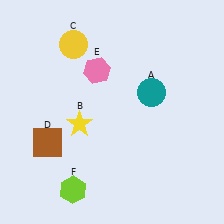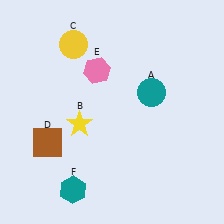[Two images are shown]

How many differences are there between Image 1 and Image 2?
There is 1 difference between the two images.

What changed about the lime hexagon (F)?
In Image 1, F is lime. In Image 2, it changed to teal.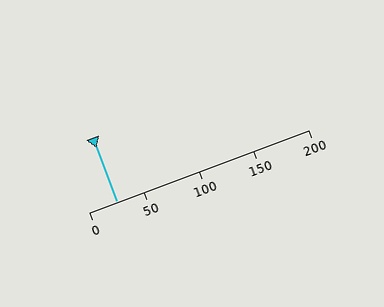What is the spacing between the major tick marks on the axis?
The major ticks are spaced 50 apart.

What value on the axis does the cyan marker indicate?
The marker indicates approximately 25.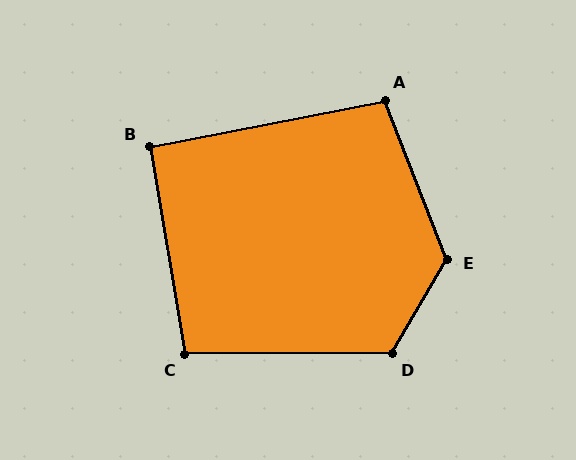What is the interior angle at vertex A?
Approximately 100 degrees (obtuse).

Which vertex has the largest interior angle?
E, at approximately 129 degrees.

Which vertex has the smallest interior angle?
B, at approximately 91 degrees.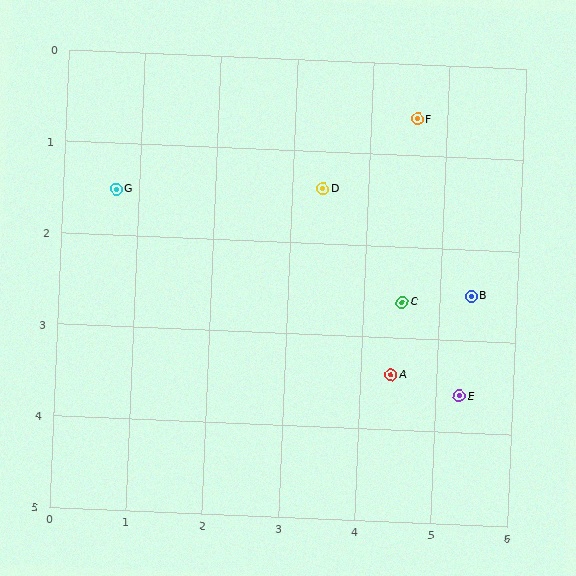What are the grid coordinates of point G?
Point G is at approximately (0.7, 1.5).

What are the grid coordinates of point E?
Point E is at approximately (5.3, 3.6).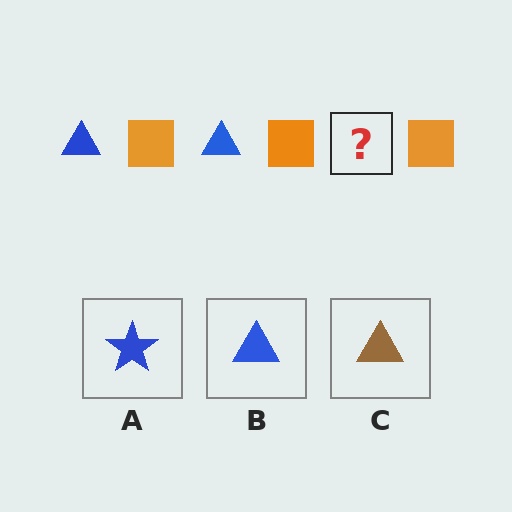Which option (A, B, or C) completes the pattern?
B.